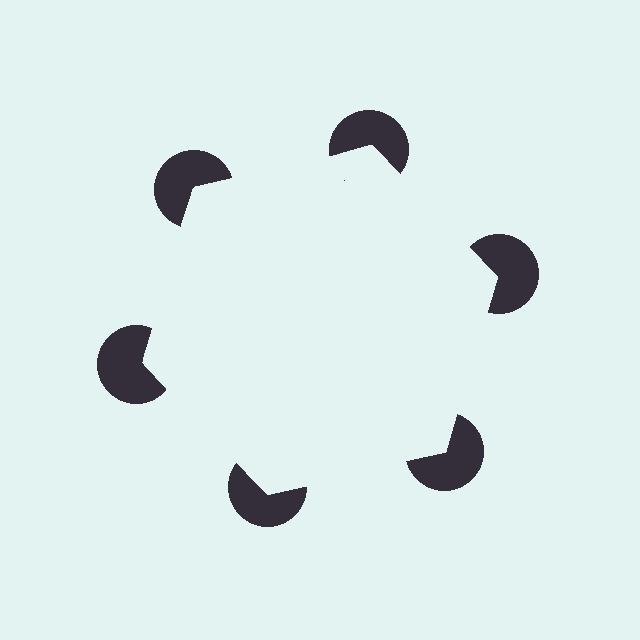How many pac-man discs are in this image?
There are 6 — one at each vertex of the illusory hexagon.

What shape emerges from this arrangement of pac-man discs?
An illusory hexagon — its edges are inferred from the aligned wedge cuts in the pac-man discs, not physically drawn.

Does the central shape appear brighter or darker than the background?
It typically appears slightly brighter than the background, even though no actual brightness change is drawn.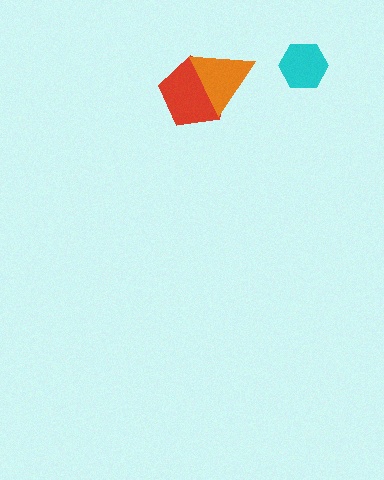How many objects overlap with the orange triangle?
1 object overlaps with the orange triangle.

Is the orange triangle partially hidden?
No, no other shape covers it.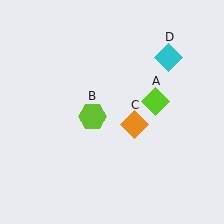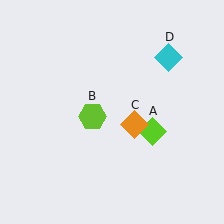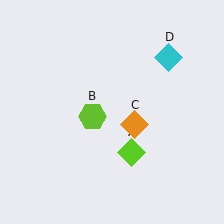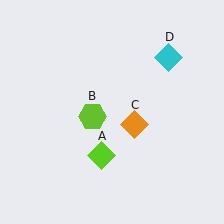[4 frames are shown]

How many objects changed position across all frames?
1 object changed position: lime diamond (object A).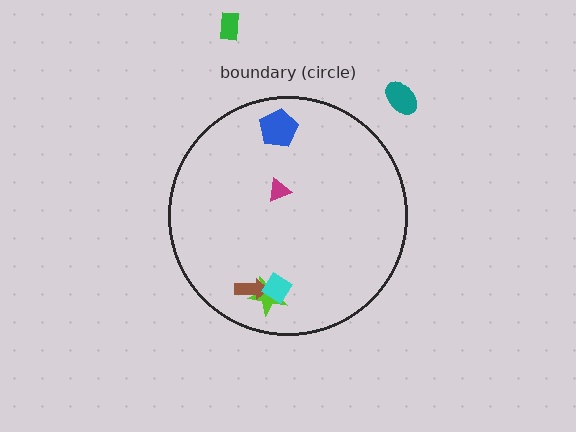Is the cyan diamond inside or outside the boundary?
Inside.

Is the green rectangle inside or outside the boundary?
Outside.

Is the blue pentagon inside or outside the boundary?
Inside.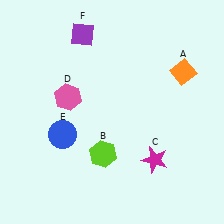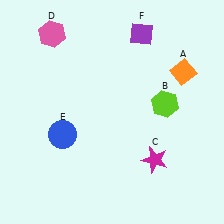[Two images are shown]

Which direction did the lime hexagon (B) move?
The lime hexagon (B) moved right.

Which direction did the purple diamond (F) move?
The purple diamond (F) moved right.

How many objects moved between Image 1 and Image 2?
3 objects moved between the two images.